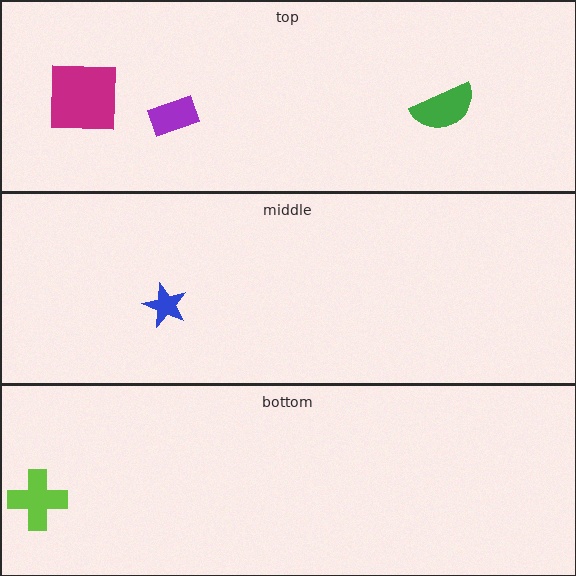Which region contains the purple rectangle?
The top region.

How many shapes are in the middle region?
1.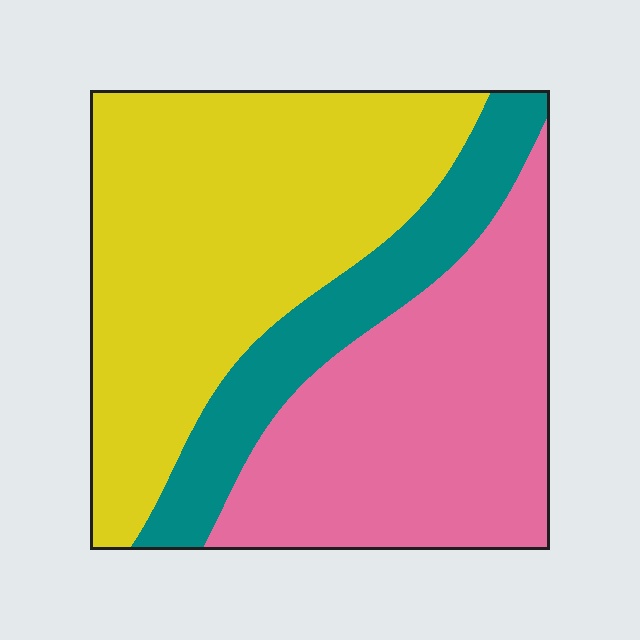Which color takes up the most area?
Yellow, at roughly 45%.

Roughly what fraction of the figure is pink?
Pink takes up about three eighths (3/8) of the figure.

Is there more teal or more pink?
Pink.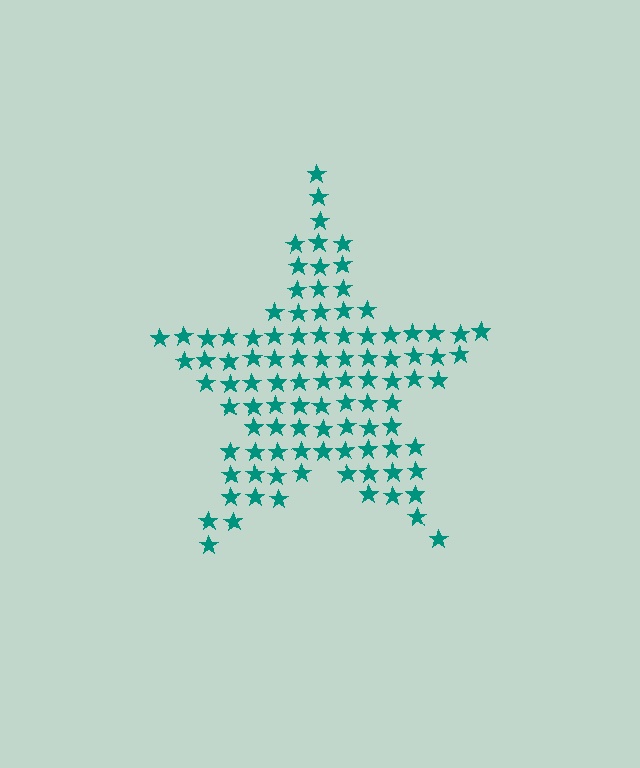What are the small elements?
The small elements are stars.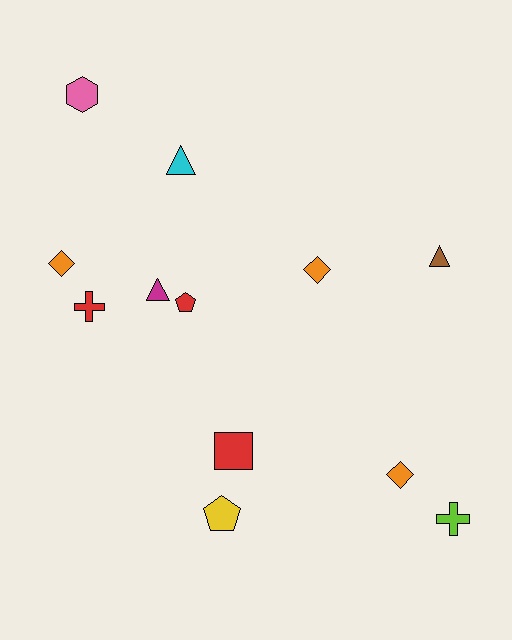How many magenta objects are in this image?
There is 1 magenta object.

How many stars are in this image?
There are no stars.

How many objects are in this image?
There are 12 objects.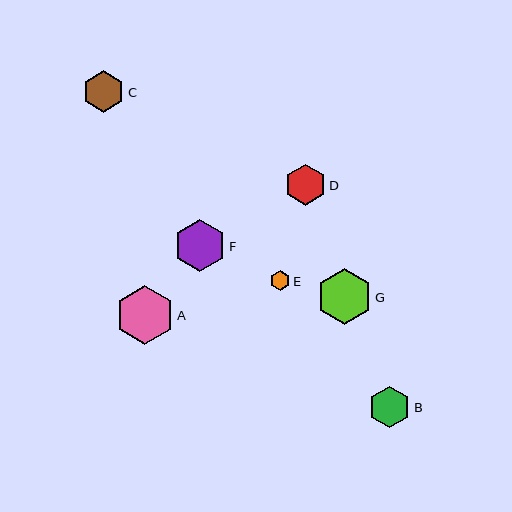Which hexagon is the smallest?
Hexagon E is the smallest with a size of approximately 19 pixels.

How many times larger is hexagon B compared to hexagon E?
Hexagon B is approximately 2.2 times the size of hexagon E.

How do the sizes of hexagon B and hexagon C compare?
Hexagon B and hexagon C are approximately the same size.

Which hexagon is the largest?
Hexagon A is the largest with a size of approximately 59 pixels.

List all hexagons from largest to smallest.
From largest to smallest: A, G, F, B, C, D, E.